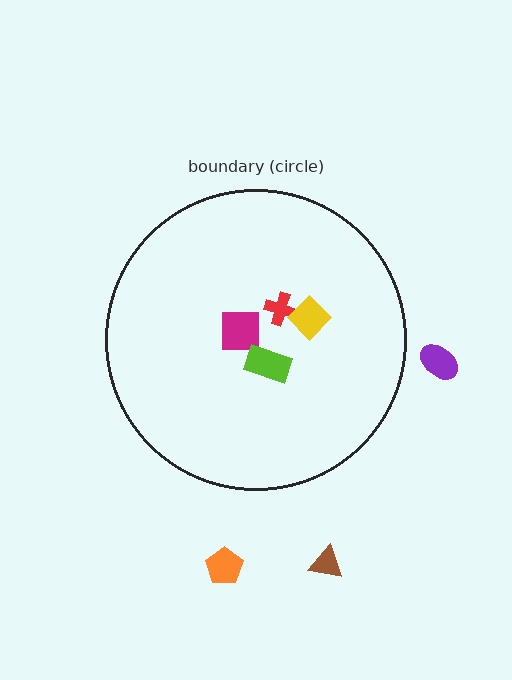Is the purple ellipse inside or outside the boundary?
Outside.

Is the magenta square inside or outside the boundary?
Inside.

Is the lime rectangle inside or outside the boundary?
Inside.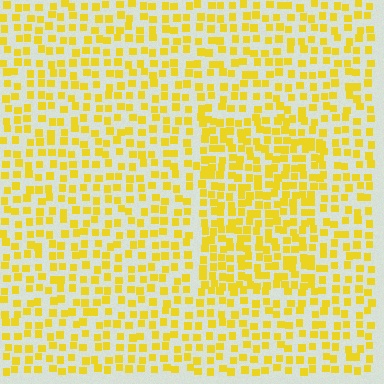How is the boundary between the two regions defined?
The boundary is defined by a change in element density (approximately 1.6x ratio). All elements are the same color, size, and shape.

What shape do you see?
I see a rectangle.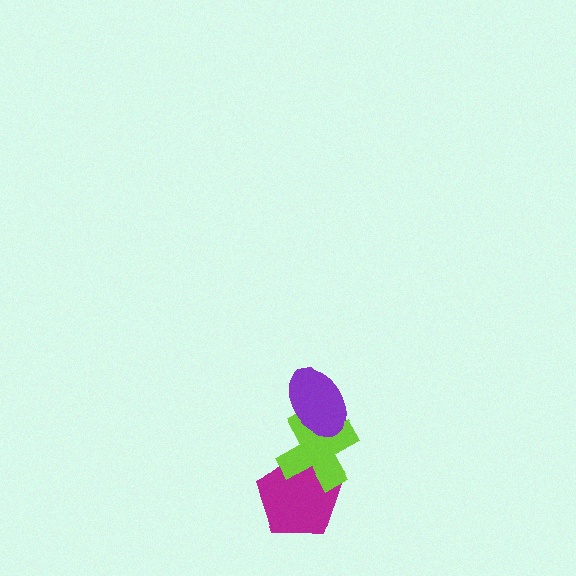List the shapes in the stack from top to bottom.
From top to bottom: the purple ellipse, the lime cross, the magenta pentagon.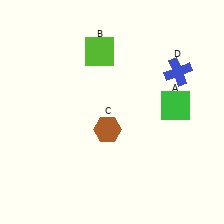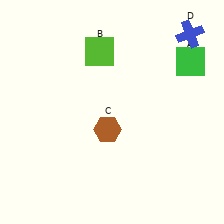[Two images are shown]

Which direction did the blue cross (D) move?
The blue cross (D) moved up.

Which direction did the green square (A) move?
The green square (A) moved up.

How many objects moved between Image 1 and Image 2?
2 objects moved between the two images.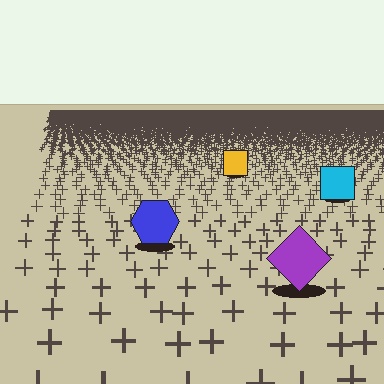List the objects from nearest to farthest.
From nearest to farthest: the purple diamond, the blue hexagon, the cyan square, the yellow square.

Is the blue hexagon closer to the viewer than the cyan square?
Yes. The blue hexagon is closer — you can tell from the texture gradient: the ground texture is coarser near it.